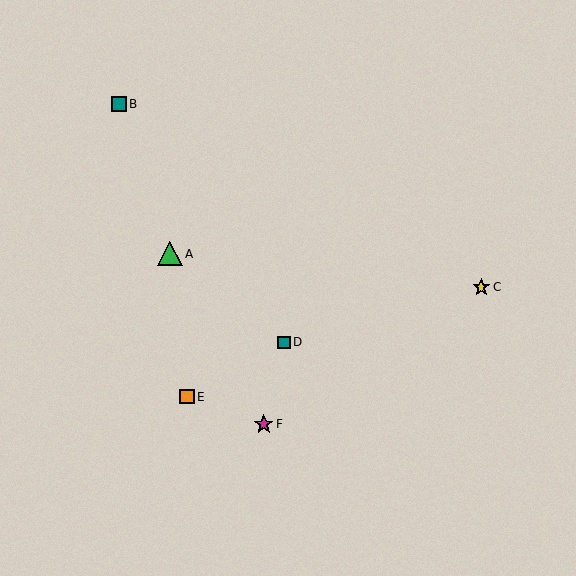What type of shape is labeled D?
Shape D is a teal square.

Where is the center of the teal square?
The center of the teal square is at (284, 342).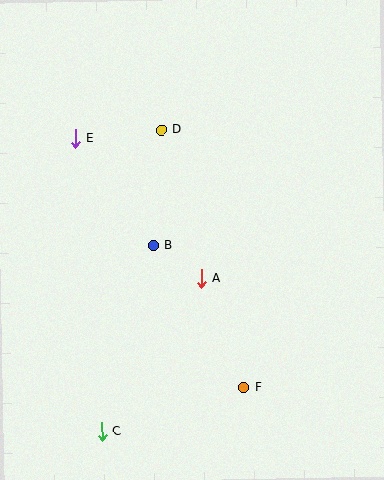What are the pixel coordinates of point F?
Point F is at (244, 387).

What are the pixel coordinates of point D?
Point D is at (161, 130).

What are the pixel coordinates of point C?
Point C is at (102, 431).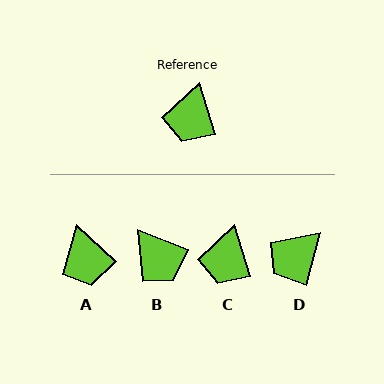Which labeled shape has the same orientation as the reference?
C.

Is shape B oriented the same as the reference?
No, it is off by about 52 degrees.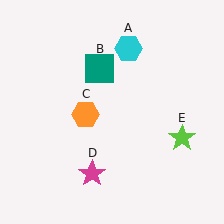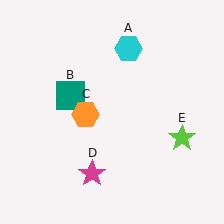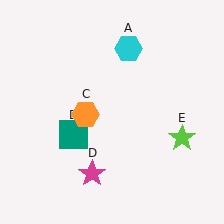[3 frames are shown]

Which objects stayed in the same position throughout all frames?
Cyan hexagon (object A) and orange hexagon (object C) and magenta star (object D) and lime star (object E) remained stationary.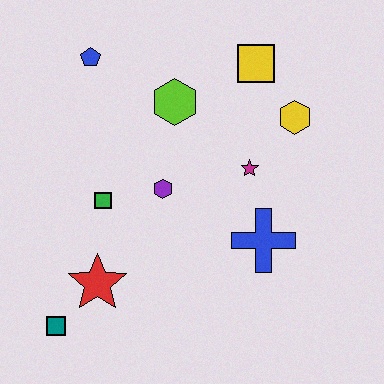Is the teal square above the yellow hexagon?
No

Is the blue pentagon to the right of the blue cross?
No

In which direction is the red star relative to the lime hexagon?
The red star is below the lime hexagon.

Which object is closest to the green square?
The purple hexagon is closest to the green square.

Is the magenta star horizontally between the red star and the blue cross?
Yes